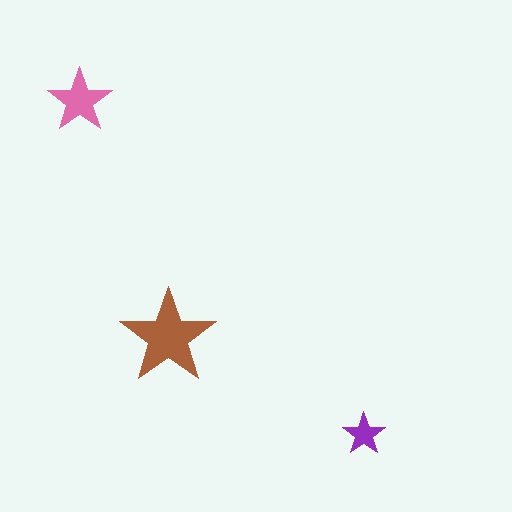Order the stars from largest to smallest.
the brown one, the pink one, the purple one.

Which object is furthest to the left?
The pink star is leftmost.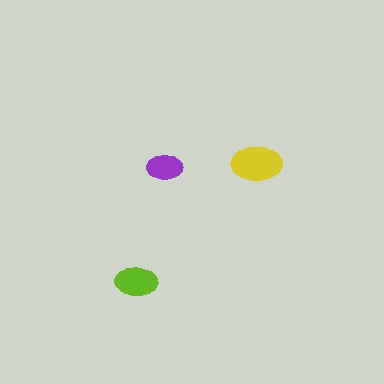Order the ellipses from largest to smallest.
the yellow one, the lime one, the purple one.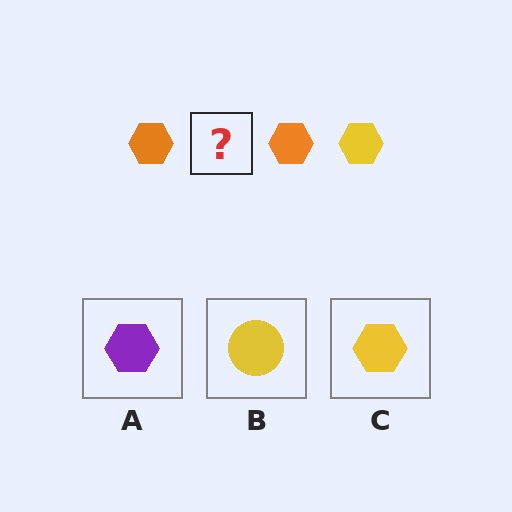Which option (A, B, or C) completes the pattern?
C.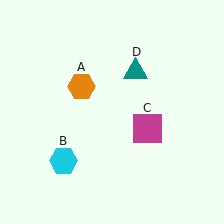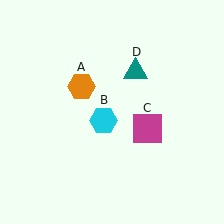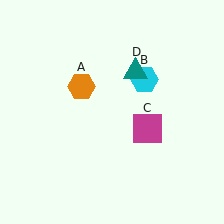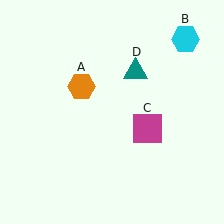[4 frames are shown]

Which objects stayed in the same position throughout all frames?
Orange hexagon (object A) and magenta square (object C) and teal triangle (object D) remained stationary.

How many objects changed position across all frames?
1 object changed position: cyan hexagon (object B).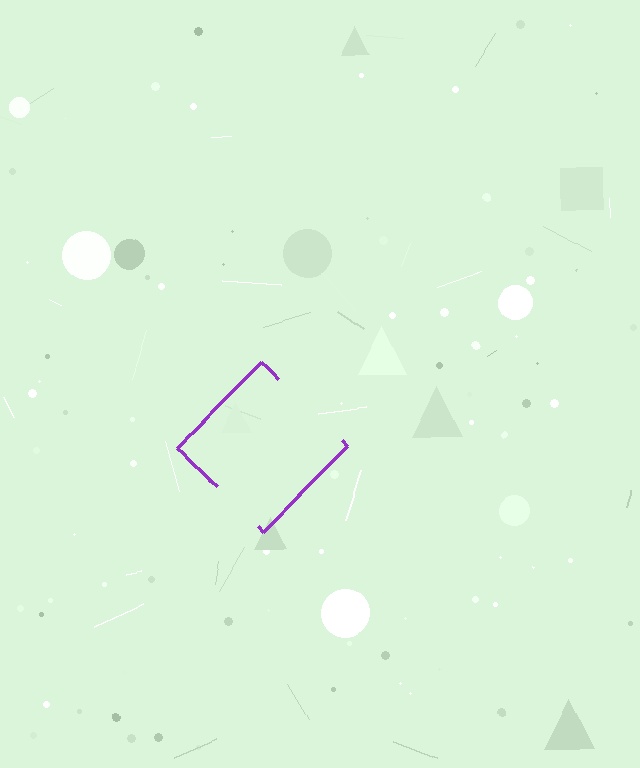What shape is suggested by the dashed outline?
The dashed outline suggests a diamond.